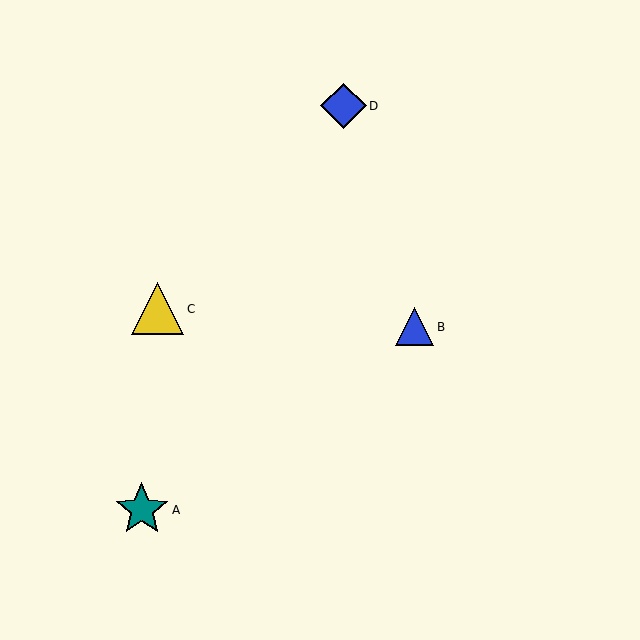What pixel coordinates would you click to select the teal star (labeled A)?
Click at (142, 510) to select the teal star A.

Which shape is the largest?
The teal star (labeled A) is the largest.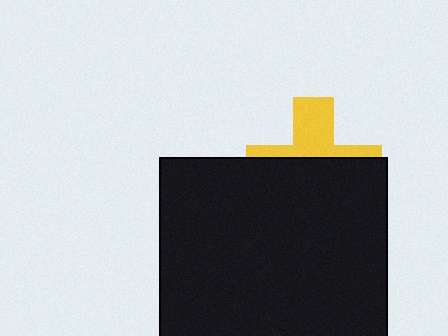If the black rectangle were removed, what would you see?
You would see the complete yellow cross.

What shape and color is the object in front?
The object in front is a black rectangle.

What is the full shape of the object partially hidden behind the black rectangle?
The partially hidden object is a yellow cross.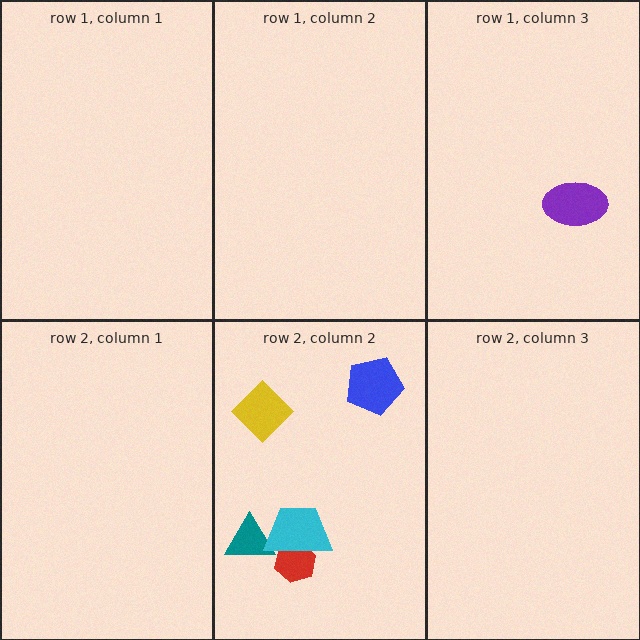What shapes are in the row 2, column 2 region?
The yellow diamond, the blue pentagon, the teal triangle, the red hexagon, the cyan trapezoid.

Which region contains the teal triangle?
The row 2, column 2 region.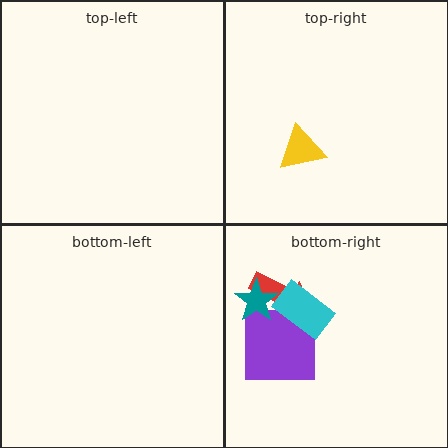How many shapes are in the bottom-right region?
4.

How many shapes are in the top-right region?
1.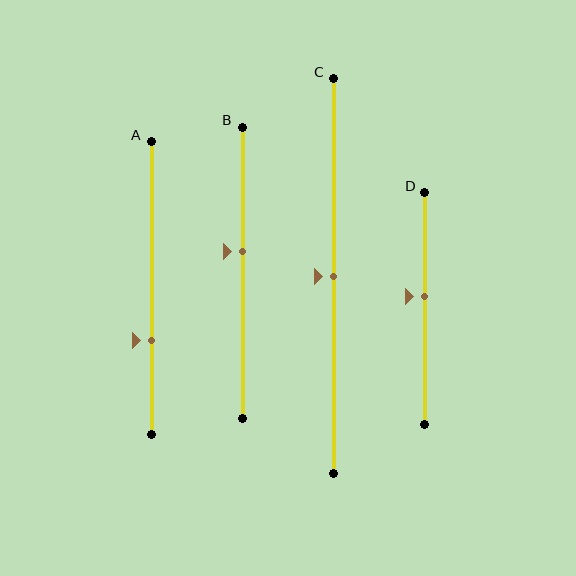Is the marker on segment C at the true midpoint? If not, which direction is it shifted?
Yes, the marker on segment C is at the true midpoint.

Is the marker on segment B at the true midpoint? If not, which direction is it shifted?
No, the marker on segment B is shifted upward by about 7% of the segment length.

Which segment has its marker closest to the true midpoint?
Segment C has its marker closest to the true midpoint.